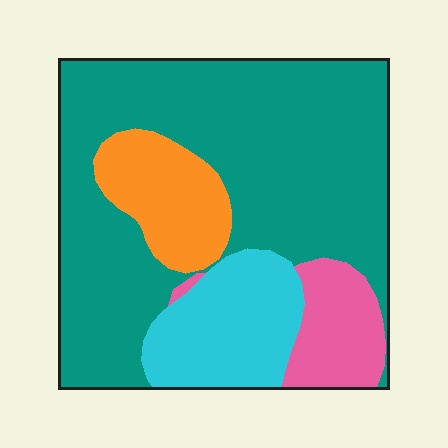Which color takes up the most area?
Teal, at roughly 60%.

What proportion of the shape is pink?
Pink covers around 10% of the shape.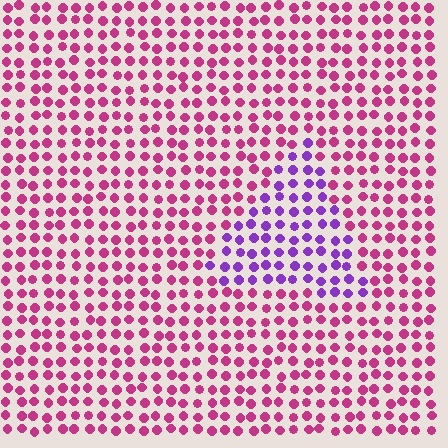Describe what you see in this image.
The image is filled with small magenta elements in a uniform arrangement. A triangle-shaped region is visible where the elements are tinted to a slightly different hue, forming a subtle color boundary.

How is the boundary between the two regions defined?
The boundary is defined purely by a slight shift in hue (about 50 degrees). Spacing, size, and orientation are identical on both sides.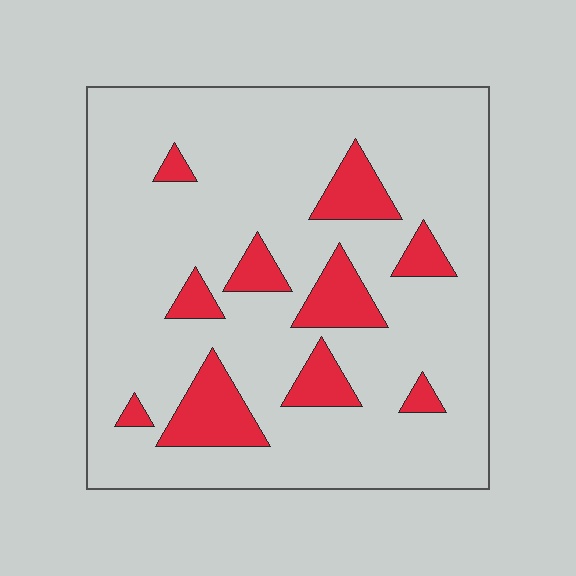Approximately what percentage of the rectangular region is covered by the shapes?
Approximately 15%.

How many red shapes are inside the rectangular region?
10.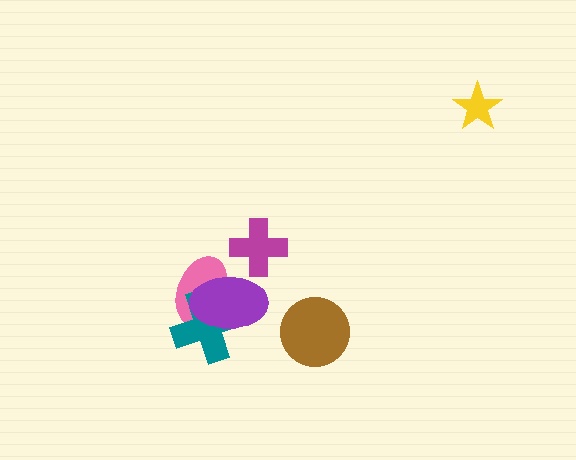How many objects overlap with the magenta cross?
0 objects overlap with the magenta cross.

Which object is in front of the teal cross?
The purple ellipse is in front of the teal cross.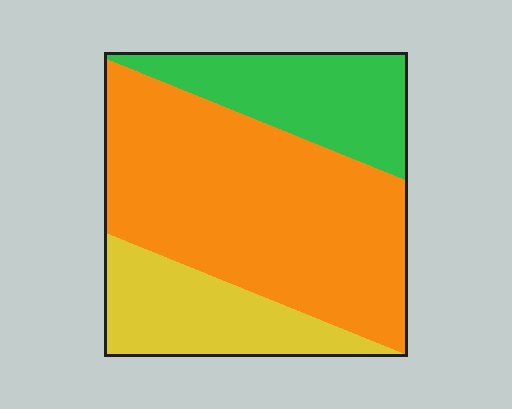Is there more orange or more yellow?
Orange.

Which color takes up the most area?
Orange, at roughly 55%.